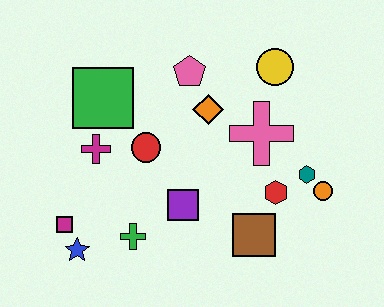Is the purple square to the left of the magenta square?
No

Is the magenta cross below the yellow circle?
Yes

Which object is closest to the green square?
The magenta cross is closest to the green square.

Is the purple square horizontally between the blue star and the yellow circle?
Yes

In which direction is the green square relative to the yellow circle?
The green square is to the left of the yellow circle.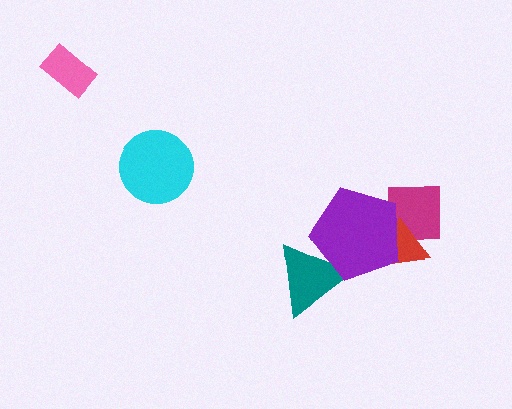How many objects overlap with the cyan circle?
0 objects overlap with the cyan circle.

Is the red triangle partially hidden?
Yes, it is partially covered by another shape.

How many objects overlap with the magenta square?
2 objects overlap with the magenta square.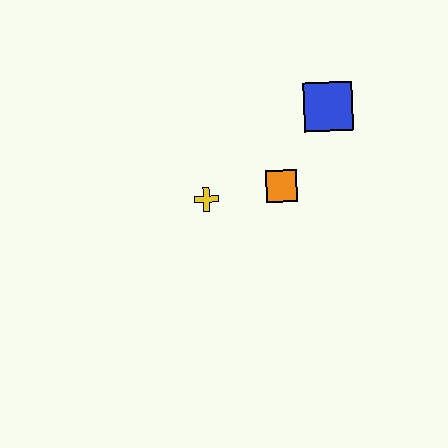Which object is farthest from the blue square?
The yellow cross is farthest from the blue square.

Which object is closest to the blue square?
The orange square is closest to the blue square.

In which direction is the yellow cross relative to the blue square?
The yellow cross is to the left of the blue square.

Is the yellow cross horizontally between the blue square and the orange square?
No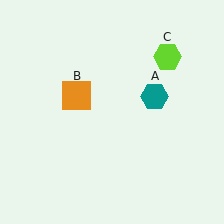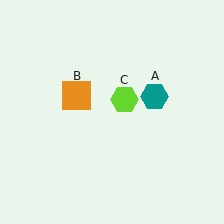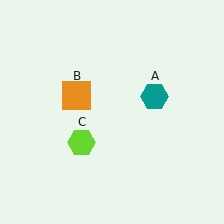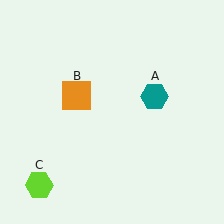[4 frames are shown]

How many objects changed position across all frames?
1 object changed position: lime hexagon (object C).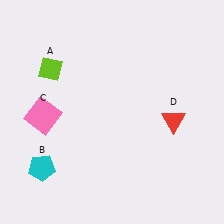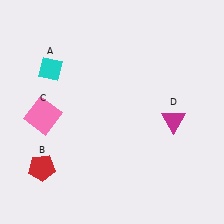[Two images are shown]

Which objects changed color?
A changed from lime to cyan. B changed from cyan to red. D changed from red to magenta.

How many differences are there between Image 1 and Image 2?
There are 3 differences between the two images.